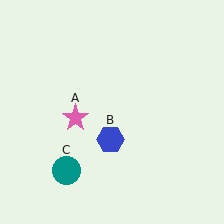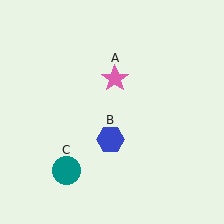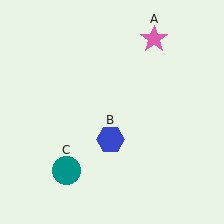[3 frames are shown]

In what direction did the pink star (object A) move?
The pink star (object A) moved up and to the right.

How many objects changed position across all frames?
1 object changed position: pink star (object A).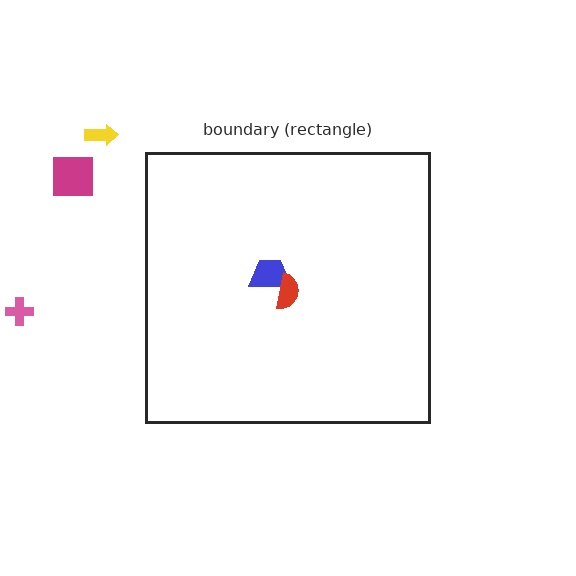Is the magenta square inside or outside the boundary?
Outside.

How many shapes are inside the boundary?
2 inside, 3 outside.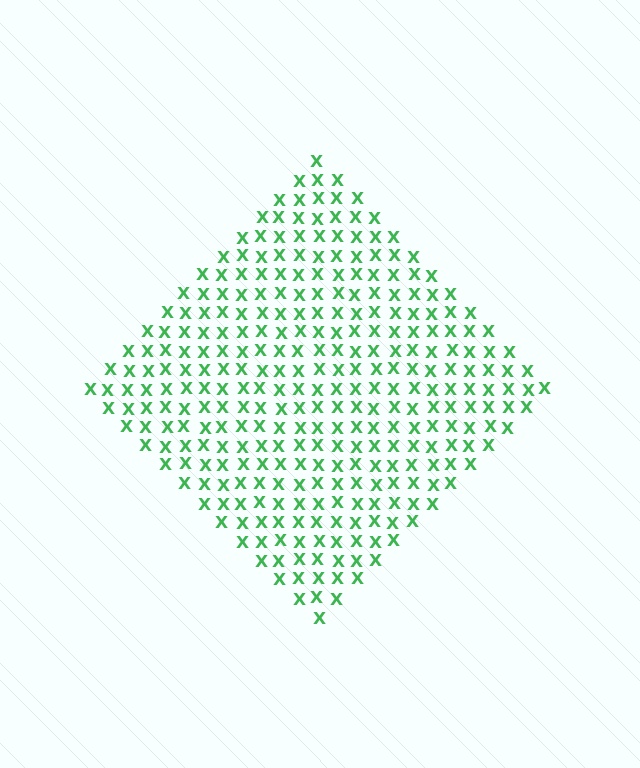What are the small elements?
The small elements are letter X's.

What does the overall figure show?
The overall figure shows a diamond.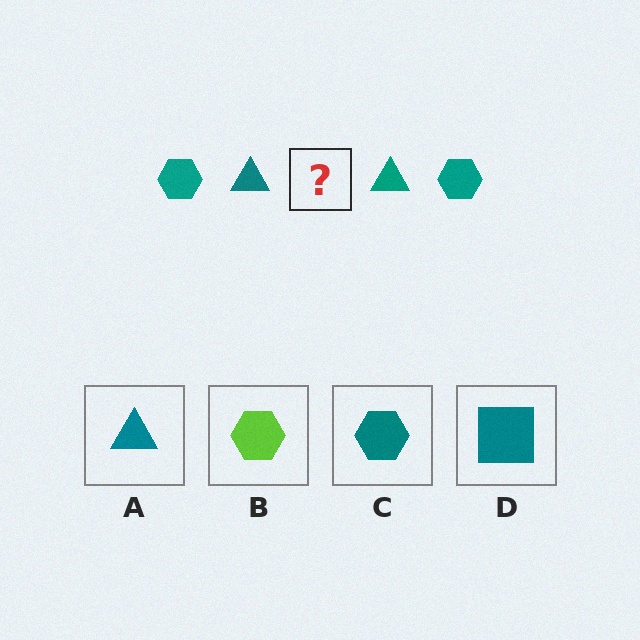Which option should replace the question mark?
Option C.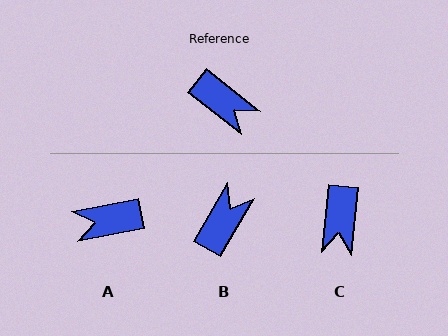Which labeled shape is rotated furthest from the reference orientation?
A, about 130 degrees away.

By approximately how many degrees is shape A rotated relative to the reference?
Approximately 130 degrees clockwise.